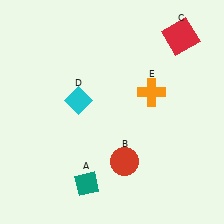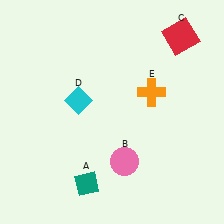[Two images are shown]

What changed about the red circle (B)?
In Image 1, B is red. In Image 2, it changed to pink.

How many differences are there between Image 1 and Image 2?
There is 1 difference between the two images.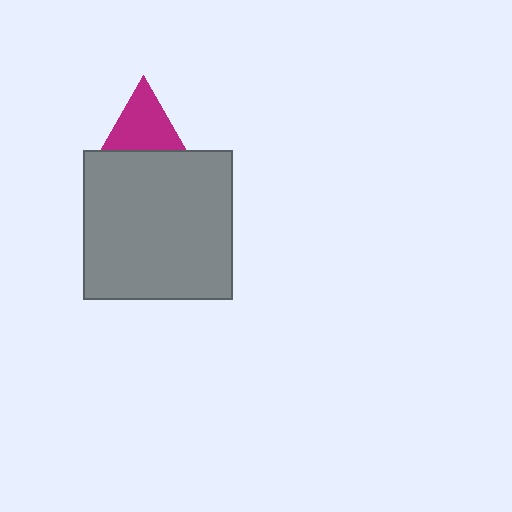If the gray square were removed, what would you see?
You would see the complete magenta triangle.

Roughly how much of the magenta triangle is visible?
Most of it is visible (roughly 65%).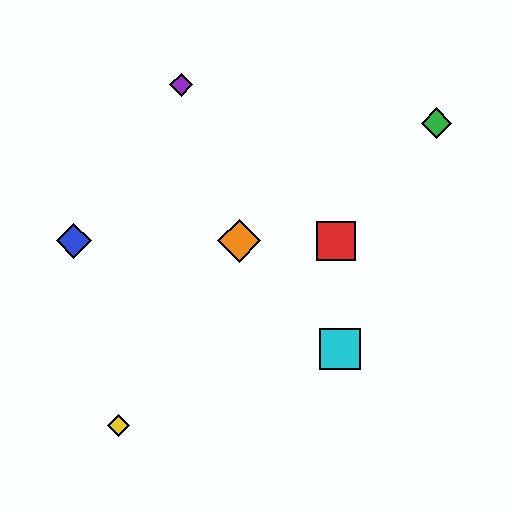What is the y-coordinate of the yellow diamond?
The yellow diamond is at y≈425.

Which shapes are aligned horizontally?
The red square, the blue diamond, the orange diamond are aligned horizontally.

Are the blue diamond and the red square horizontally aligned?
Yes, both are at y≈241.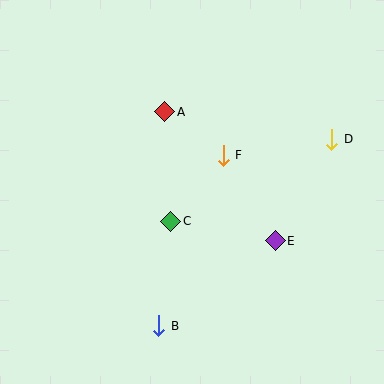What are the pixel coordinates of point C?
Point C is at (171, 221).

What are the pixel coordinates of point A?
Point A is at (165, 112).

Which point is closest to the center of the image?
Point C at (171, 221) is closest to the center.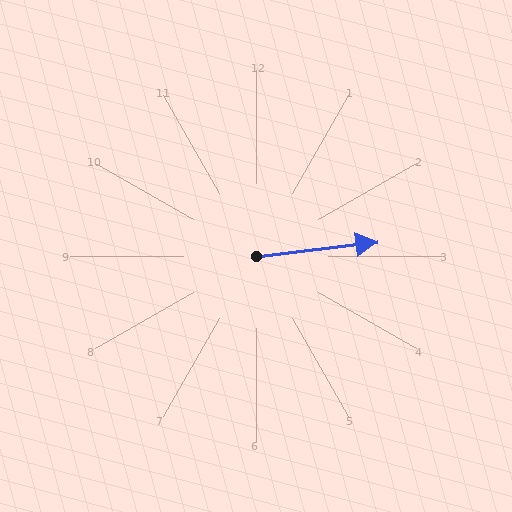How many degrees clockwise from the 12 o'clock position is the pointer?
Approximately 83 degrees.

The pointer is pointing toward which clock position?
Roughly 3 o'clock.